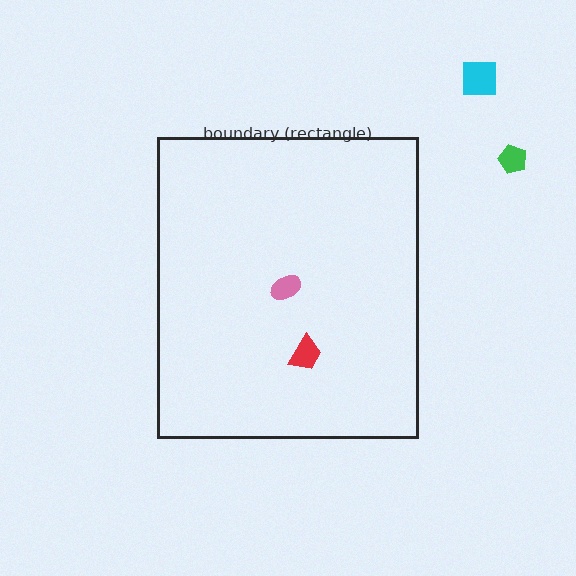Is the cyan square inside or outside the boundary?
Outside.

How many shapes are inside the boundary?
2 inside, 2 outside.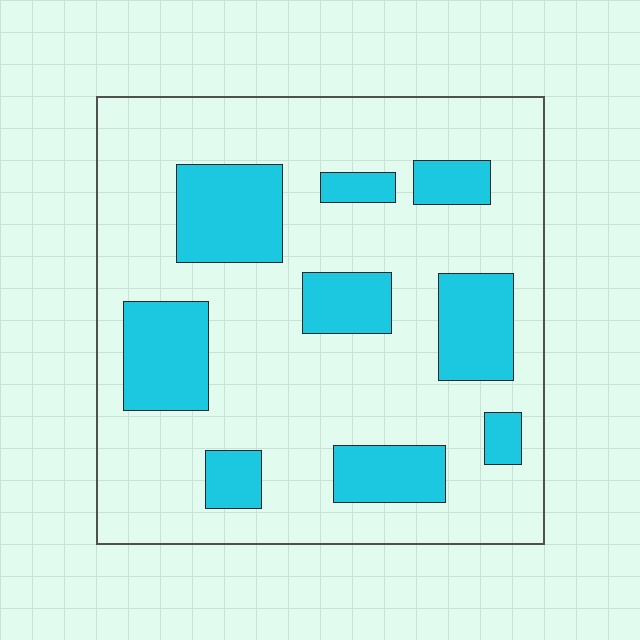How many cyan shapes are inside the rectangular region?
9.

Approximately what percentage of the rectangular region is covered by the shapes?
Approximately 25%.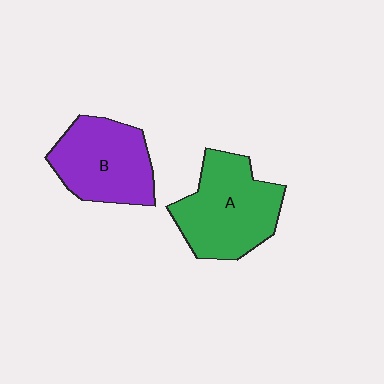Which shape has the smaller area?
Shape B (purple).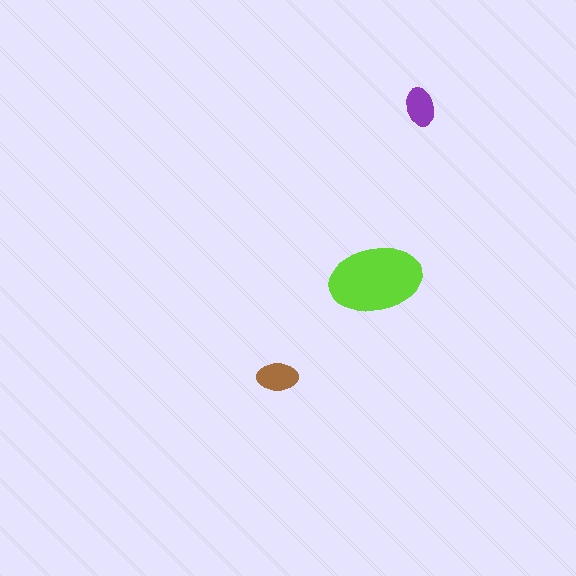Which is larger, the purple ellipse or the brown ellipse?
The brown one.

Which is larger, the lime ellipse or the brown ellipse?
The lime one.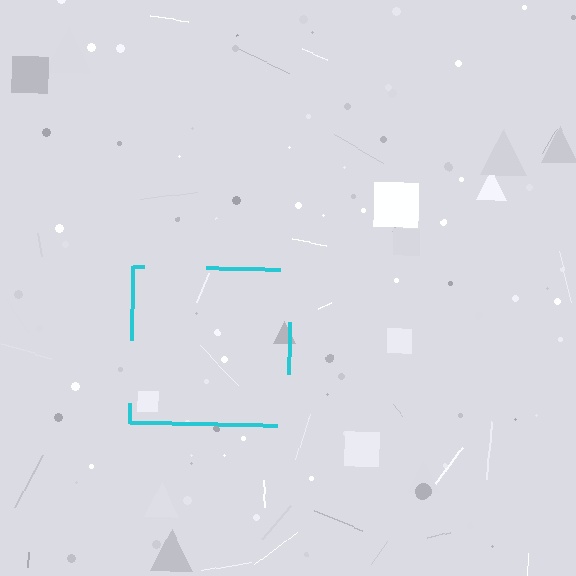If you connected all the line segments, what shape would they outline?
They would outline a square.